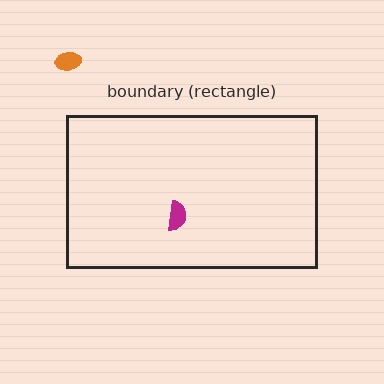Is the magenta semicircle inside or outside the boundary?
Inside.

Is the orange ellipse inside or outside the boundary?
Outside.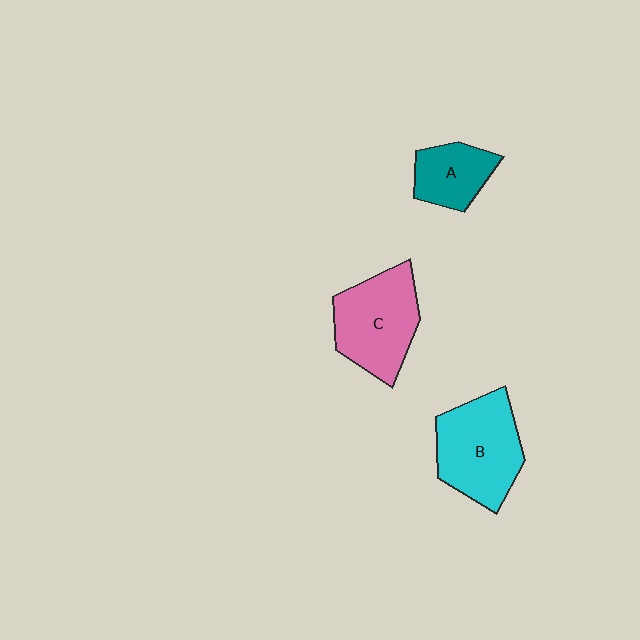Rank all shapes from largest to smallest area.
From largest to smallest: B (cyan), C (pink), A (teal).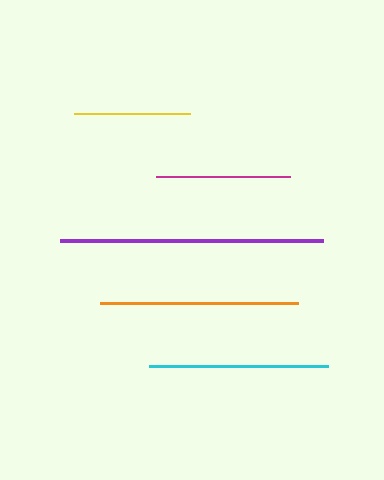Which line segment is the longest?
The purple line is the longest at approximately 262 pixels.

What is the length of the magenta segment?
The magenta segment is approximately 134 pixels long.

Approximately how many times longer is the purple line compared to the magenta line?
The purple line is approximately 2.0 times the length of the magenta line.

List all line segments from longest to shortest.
From longest to shortest: purple, orange, cyan, magenta, yellow.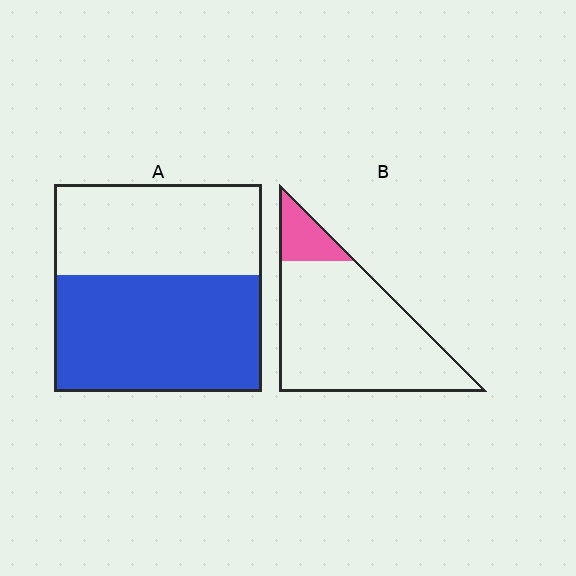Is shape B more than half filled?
No.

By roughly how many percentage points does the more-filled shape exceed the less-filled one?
By roughly 40 percentage points (A over B).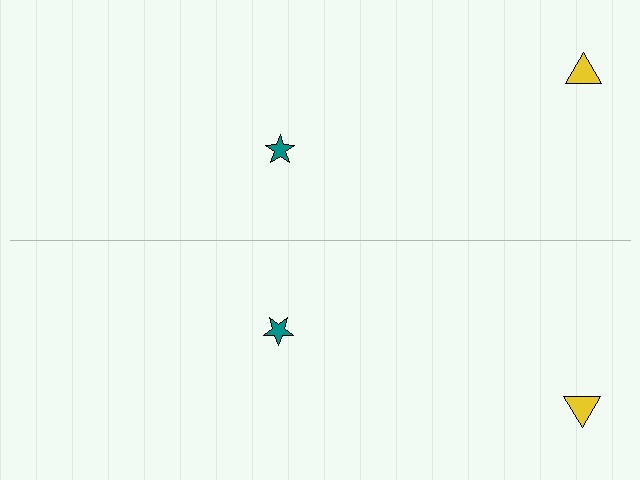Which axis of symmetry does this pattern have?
The pattern has a horizontal axis of symmetry running through the center of the image.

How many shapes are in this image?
There are 4 shapes in this image.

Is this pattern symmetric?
Yes, this pattern has bilateral (reflection) symmetry.